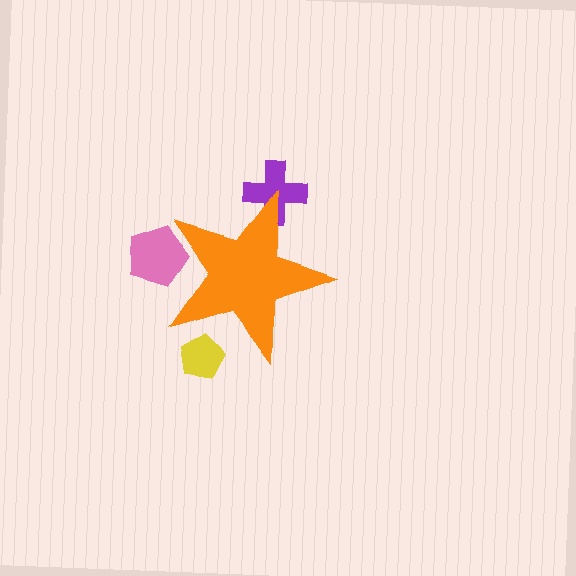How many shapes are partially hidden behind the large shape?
3 shapes are partially hidden.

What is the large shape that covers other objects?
An orange star.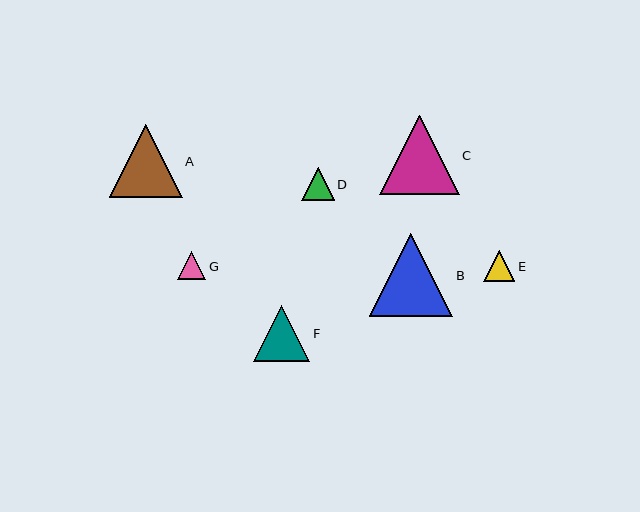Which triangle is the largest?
Triangle B is the largest with a size of approximately 83 pixels.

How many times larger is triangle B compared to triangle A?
Triangle B is approximately 1.1 times the size of triangle A.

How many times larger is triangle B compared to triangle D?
Triangle B is approximately 2.6 times the size of triangle D.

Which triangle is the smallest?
Triangle G is the smallest with a size of approximately 28 pixels.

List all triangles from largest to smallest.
From largest to smallest: B, C, A, F, D, E, G.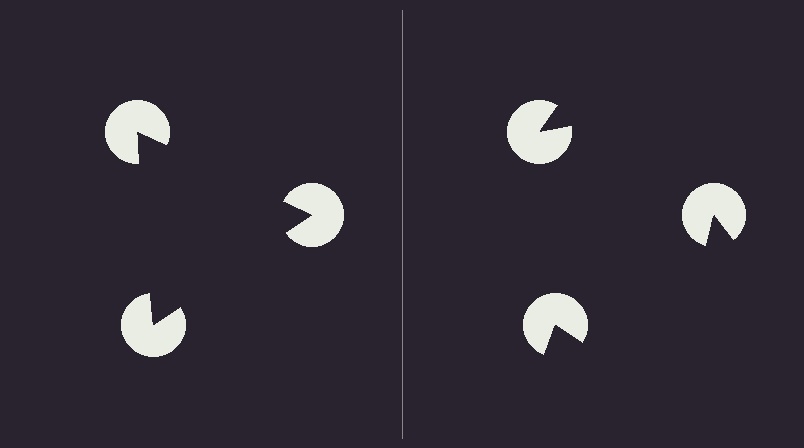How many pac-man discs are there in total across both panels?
6 — 3 on each side.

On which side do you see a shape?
An illusory triangle appears on the left side. On the right side the wedge cuts are rotated, so no coherent shape forms.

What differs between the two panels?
The pac-man discs are positioned identically on both sides; only the wedge orientations differ. On the left they align to a triangle; on the right they are misaligned.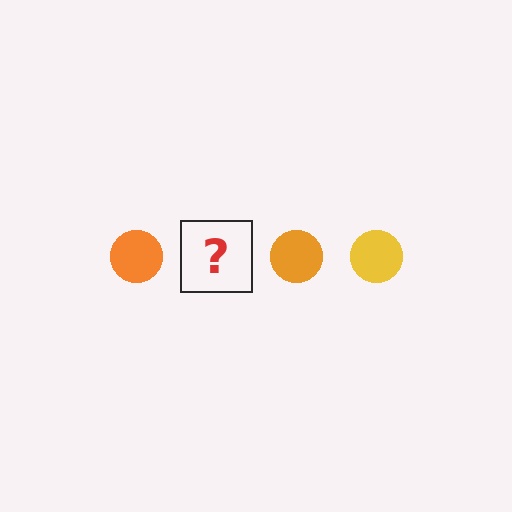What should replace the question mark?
The question mark should be replaced with a yellow circle.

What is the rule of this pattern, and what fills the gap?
The rule is that the pattern cycles through orange, yellow circles. The gap should be filled with a yellow circle.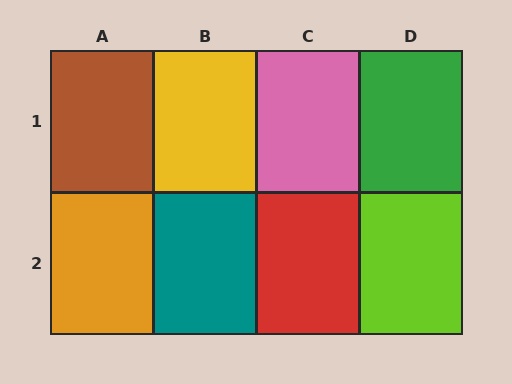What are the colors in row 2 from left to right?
Orange, teal, red, lime.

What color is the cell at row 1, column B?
Yellow.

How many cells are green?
1 cell is green.